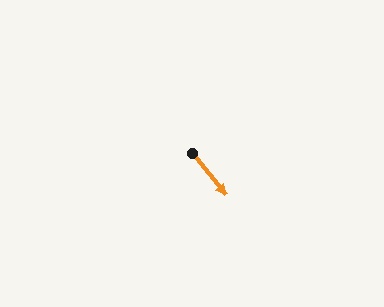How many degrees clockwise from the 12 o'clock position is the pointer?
Approximately 141 degrees.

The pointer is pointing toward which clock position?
Roughly 5 o'clock.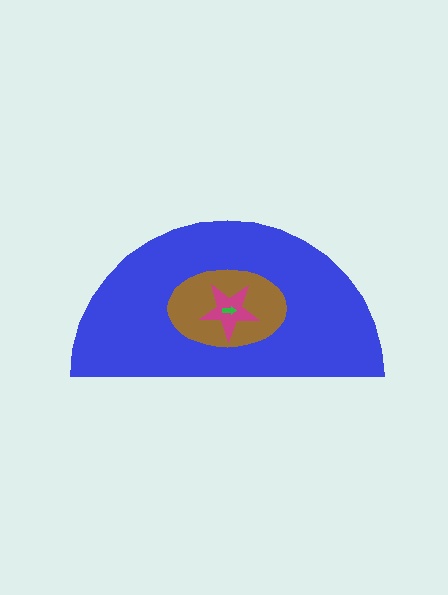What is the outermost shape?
The blue semicircle.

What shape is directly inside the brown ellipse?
The magenta star.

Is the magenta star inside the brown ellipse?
Yes.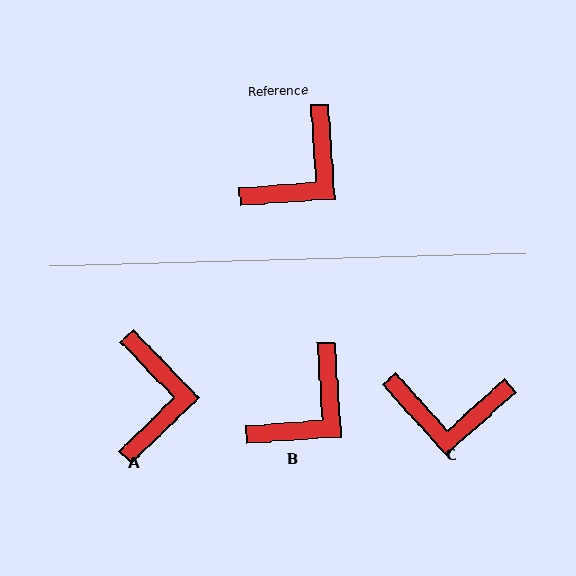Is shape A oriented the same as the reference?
No, it is off by about 40 degrees.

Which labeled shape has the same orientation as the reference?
B.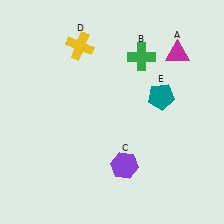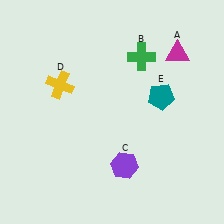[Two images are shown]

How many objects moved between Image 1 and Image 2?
1 object moved between the two images.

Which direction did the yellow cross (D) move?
The yellow cross (D) moved down.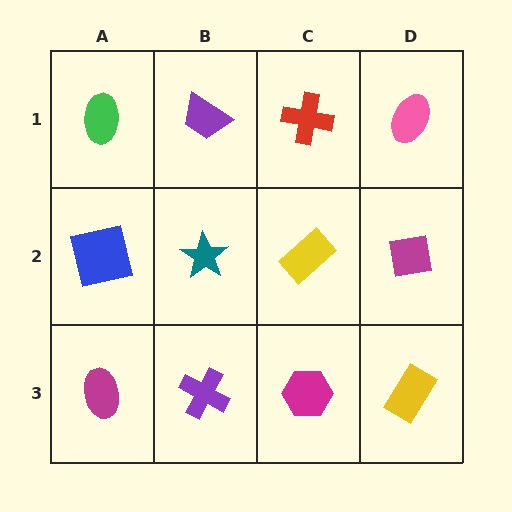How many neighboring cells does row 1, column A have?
2.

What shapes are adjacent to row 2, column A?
A green ellipse (row 1, column A), a magenta ellipse (row 3, column A), a teal star (row 2, column B).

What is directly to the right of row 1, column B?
A red cross.